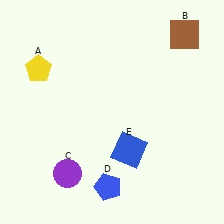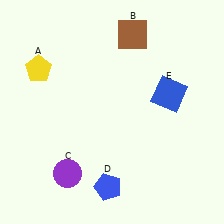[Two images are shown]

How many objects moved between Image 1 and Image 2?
2 objects moved between the two images.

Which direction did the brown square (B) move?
The brown square (B) moved left.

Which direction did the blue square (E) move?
The blue square (E) moved up.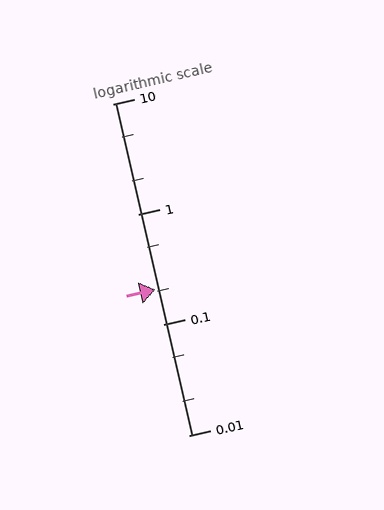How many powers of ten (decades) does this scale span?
The scale spans 3 decades, from 0.01 to 10.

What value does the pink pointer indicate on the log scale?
The pointer indicates approximately 0.21.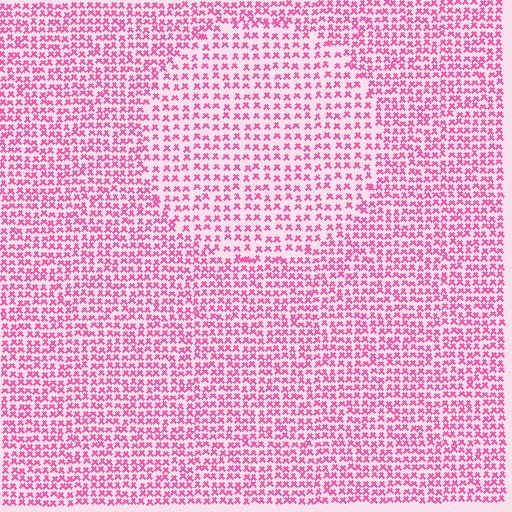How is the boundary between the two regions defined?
The boundary is defined by a change in element density (approximately 1.6x ratio). All elements are the same color, size, and shape.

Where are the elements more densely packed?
The elements are more densely packed outside the circle boundary.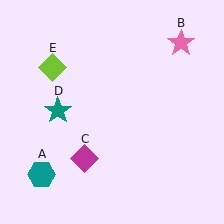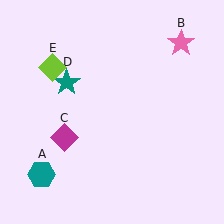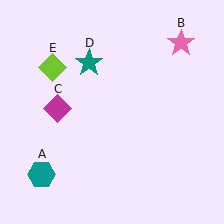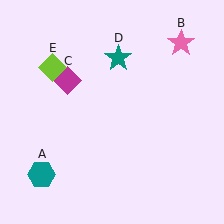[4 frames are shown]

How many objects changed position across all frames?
2 objects changed position: magenta diamond (object C), teal star (object D).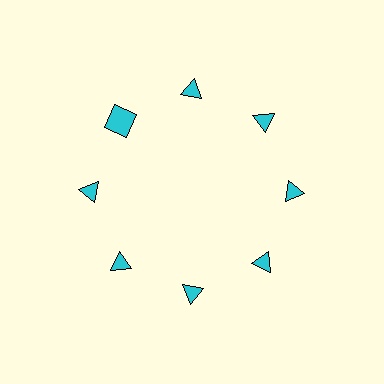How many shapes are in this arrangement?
There are 8 shapes arranged in a ring pattern.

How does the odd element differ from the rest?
It has a different shape: square instead of triangle.